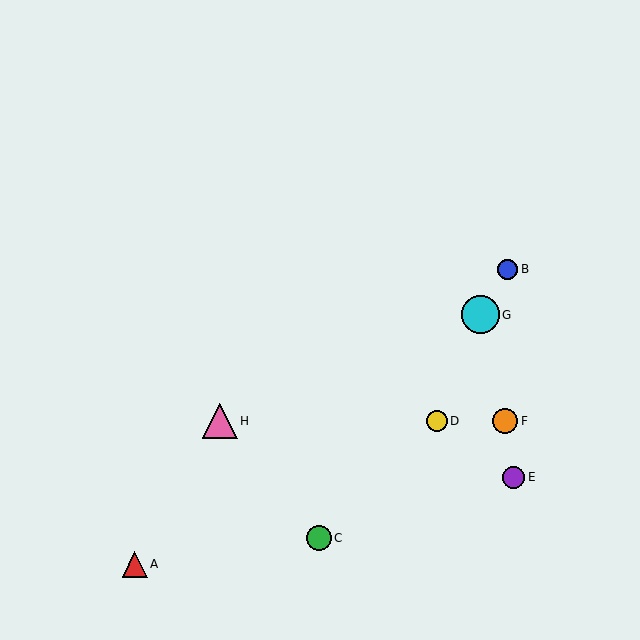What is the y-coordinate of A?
Object A is at y≈564.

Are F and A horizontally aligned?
No, F is at y≈421 and A is at y≈564.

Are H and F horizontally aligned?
Yes, both are at y≈421.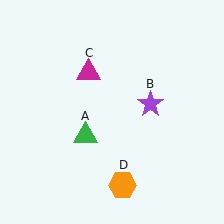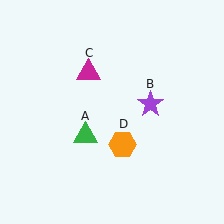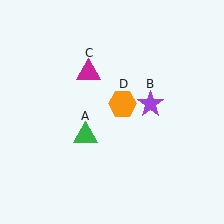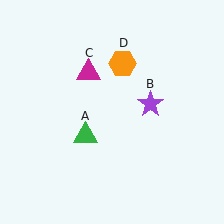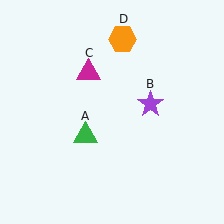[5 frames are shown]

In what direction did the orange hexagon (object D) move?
The orange hexagon (object D) moved up.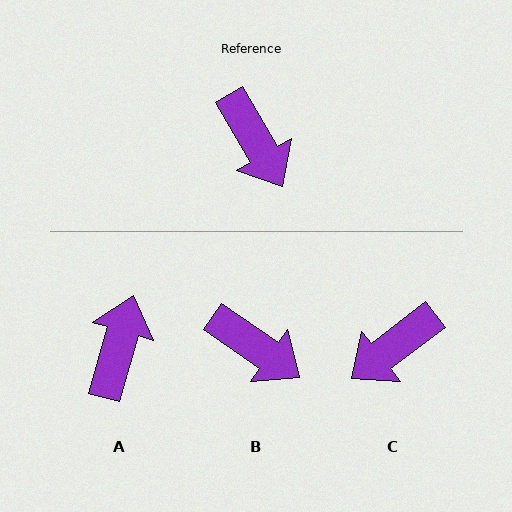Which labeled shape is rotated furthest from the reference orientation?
A, about 133 degrees away.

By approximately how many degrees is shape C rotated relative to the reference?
Approximately 83 degrees clockwise.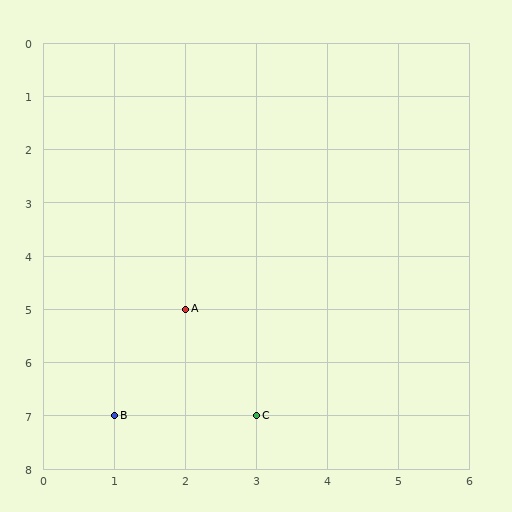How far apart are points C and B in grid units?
Points C and B are 2 columns apart.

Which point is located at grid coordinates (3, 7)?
Point C is at (3, 7).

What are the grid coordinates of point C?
Point C is at grid coordinates (3, 7).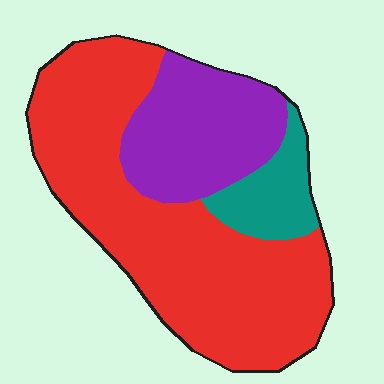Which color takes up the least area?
Teal, at roughly 10%.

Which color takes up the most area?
Red, at roughly 65%.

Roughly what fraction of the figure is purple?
Purple covers 26% of the figure.